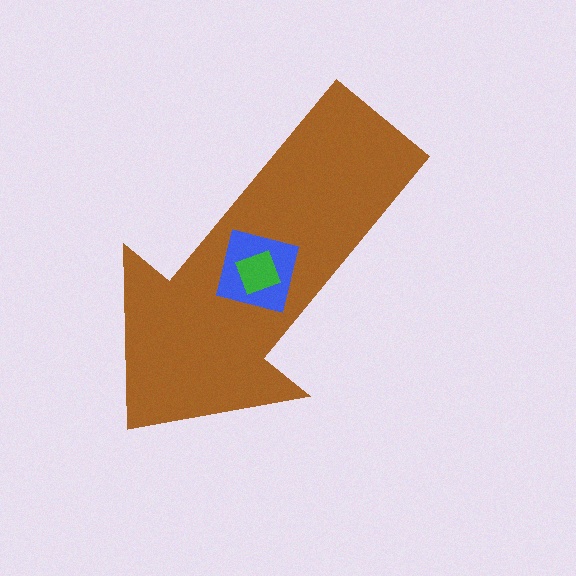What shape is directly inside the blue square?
The green diamond.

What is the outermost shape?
The brown arrow.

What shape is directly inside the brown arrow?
The blue square.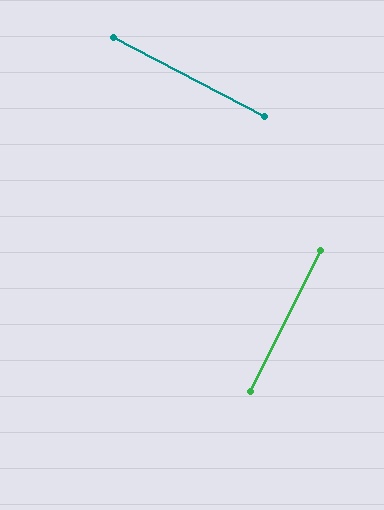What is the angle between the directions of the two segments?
Approximately 89 degrees.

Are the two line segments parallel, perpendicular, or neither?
Perpendicular — they meet at approximately 89°.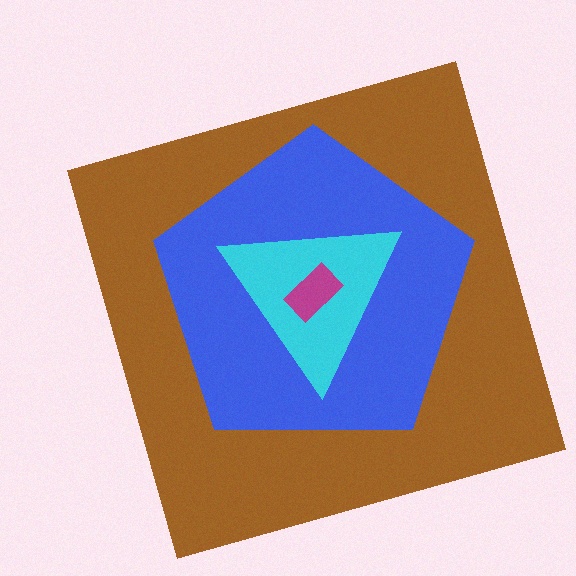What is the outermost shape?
The brown square.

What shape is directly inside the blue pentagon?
The cyan triangle.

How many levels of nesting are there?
4.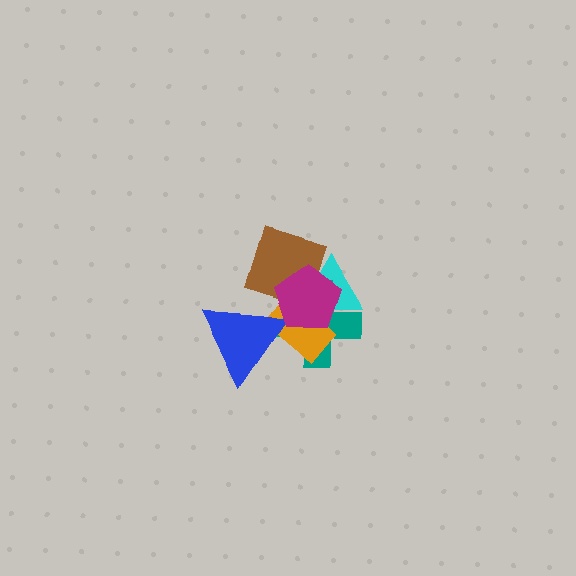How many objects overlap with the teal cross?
5 objects overlap with the teal cross.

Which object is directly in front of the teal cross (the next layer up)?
The orange rectangle is directly in front of the teal cross.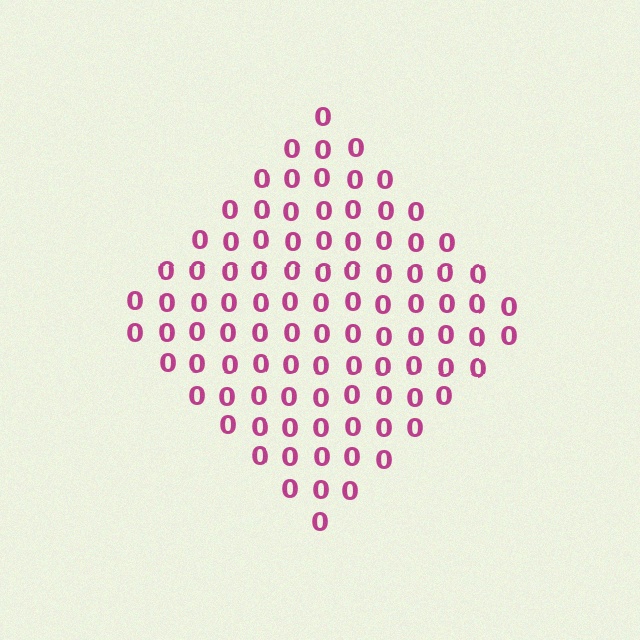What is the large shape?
The large shape is a diamond.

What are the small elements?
The small elements are digit 0's.